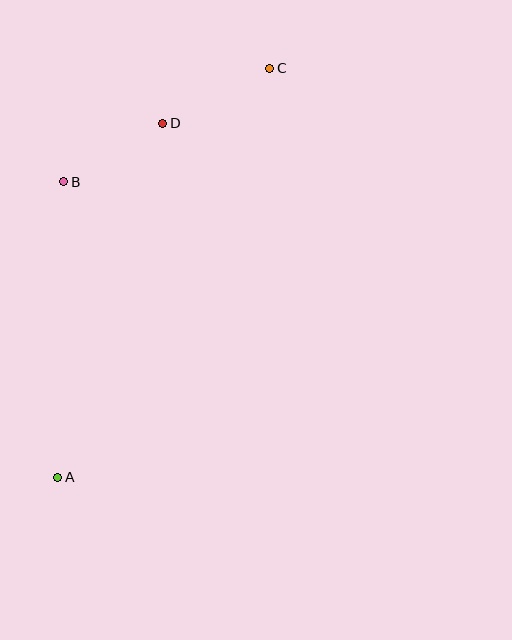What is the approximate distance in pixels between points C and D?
The distance between C and D is approximately 120 pixels.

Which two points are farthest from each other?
Points A and C are farthest from each other.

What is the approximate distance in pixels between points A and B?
The distance between A and B is approximately 295 pixels.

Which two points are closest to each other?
Points B and D are closest to each other.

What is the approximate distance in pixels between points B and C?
The distance between B and C is approximately 235 pixels.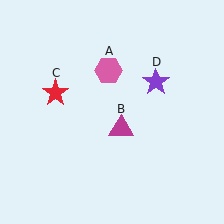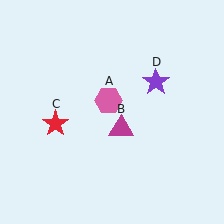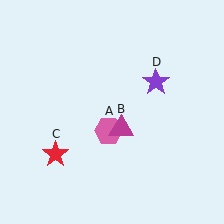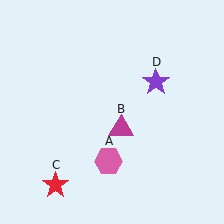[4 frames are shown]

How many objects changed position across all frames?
2 objects changed position: pink hexagon (object A), red star (object C).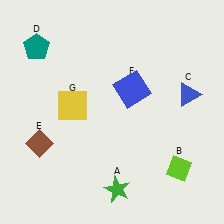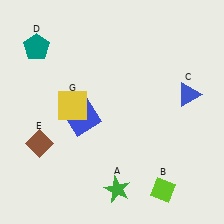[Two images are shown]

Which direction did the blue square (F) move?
The blue square (F) moved left.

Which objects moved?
The objects that moved are: the lime diamond (B), the blue square (F).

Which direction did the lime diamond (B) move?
The lime diamond (B) moved down.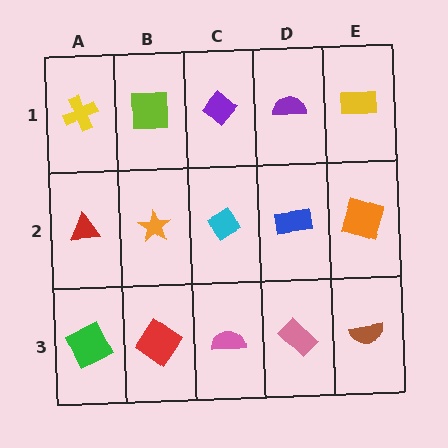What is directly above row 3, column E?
An orange square.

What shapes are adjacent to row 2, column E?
A yellow rectangle (row 1, column E), a brown semicircle (row 3, column E), a blue rectangle (row 2, column D).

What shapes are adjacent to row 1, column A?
A red triangle (row 2, column A), a lime square (row 1, column B).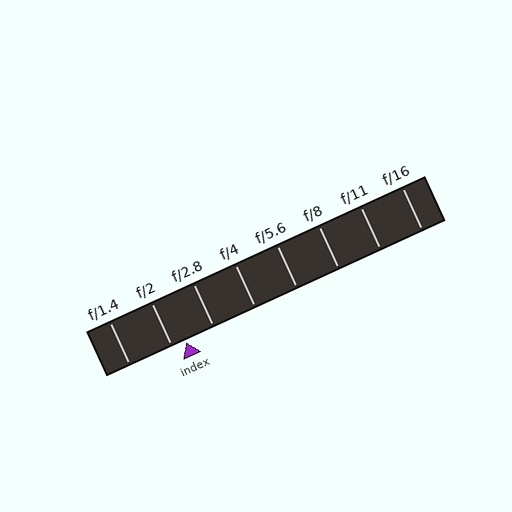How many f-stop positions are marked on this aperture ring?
There are 8 f-stop positions marked.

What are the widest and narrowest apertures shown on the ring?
The widest aperture shown is f/1.4 and the narrowest is f/16.